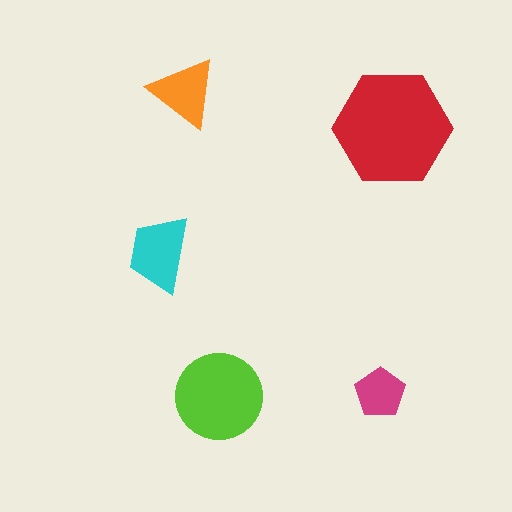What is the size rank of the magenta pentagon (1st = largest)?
5th.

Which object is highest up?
The orange triangle is topmost.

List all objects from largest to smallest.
The red hexagon, the lime circle, the cyan trapezoid, the orange triangle, the magenta pentagon.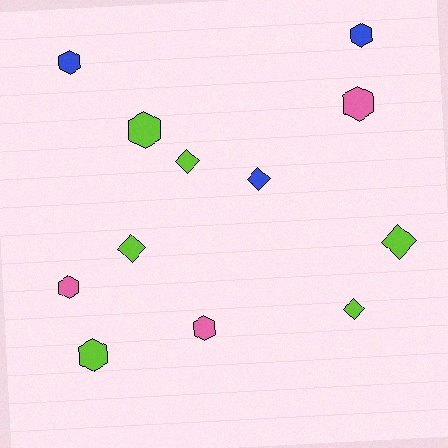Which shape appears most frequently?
Hexagon, with 7 objects.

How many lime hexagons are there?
There are 2 lime hexagons.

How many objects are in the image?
There are 12 objects.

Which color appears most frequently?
Lime, with 6 objects.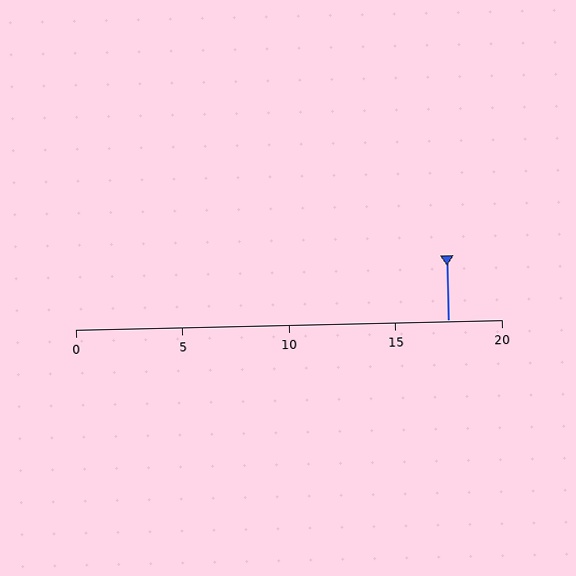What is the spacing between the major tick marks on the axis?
The major ticks are spaced 5 apart.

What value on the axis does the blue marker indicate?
The marker indicates approximately 17.5.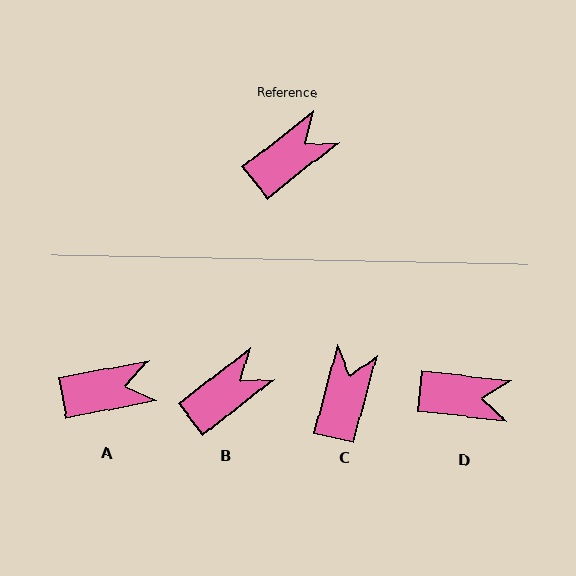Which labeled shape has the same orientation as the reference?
B.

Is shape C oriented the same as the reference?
No, it is off by about 37 degrees.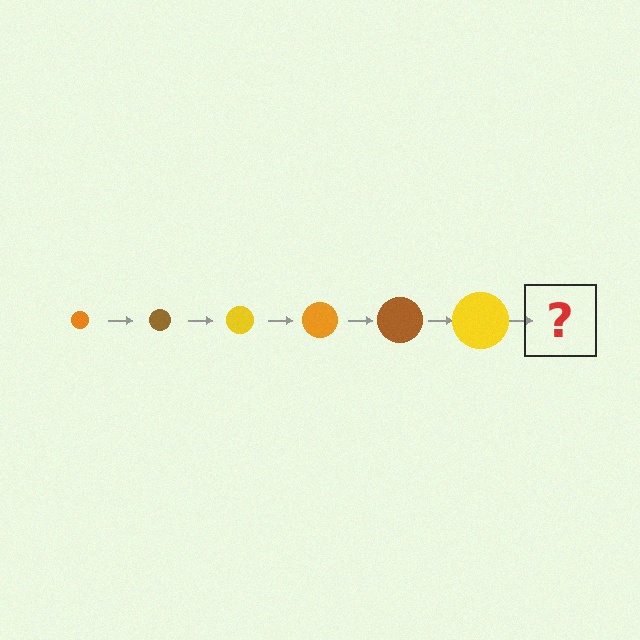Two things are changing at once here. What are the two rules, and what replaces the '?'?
The two rules are that the circle grows larger each step and the color cycles through orange, brown, and yellow. The '?' should be an orange circle, larger than the previous one.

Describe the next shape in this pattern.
It should be an orange circle, larger than the previous one.